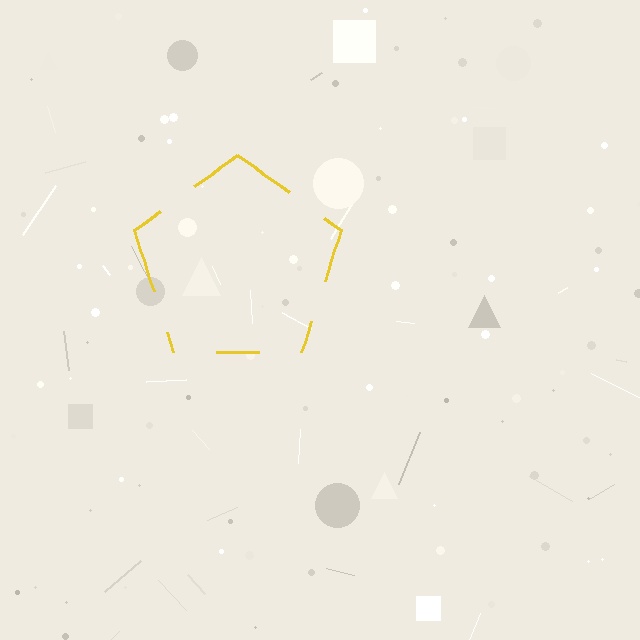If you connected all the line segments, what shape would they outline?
They would outline a pentagon.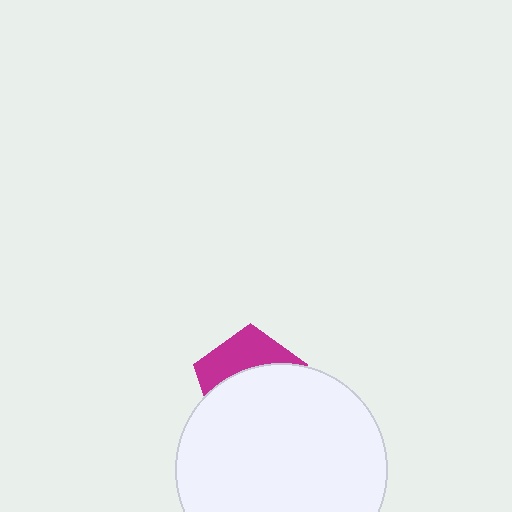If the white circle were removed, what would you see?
You would see the complete magenta pentagon.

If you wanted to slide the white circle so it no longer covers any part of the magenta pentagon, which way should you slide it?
Slide it down — that is the most direct way to separate the two shapes.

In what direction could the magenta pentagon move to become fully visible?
The magenta pentagon could move up. That would shift it out from behind the white circle entirely.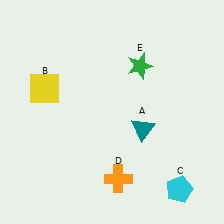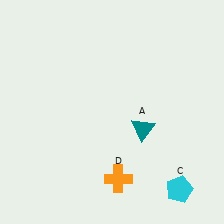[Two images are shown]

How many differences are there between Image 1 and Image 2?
There are 2 differences between the two images.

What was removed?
The yellow square (B), the green star (E) were removed in Image 2.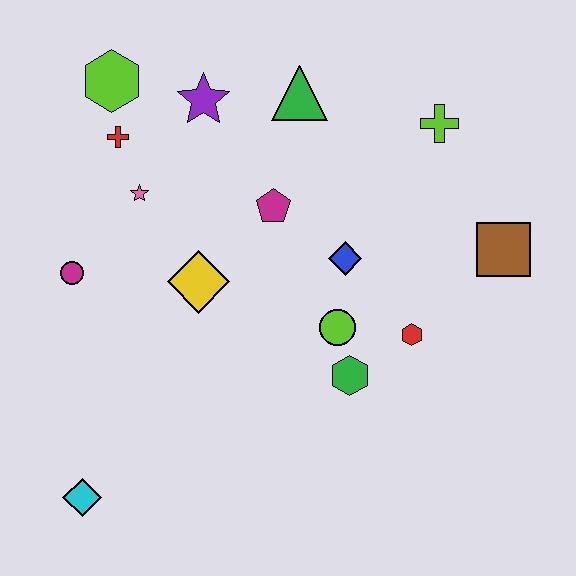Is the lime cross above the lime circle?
Yes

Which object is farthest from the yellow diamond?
The brown square is farthest from the yellow diamond.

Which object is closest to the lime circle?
The green hexagon is closest to the lime circle.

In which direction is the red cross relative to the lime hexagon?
The red cross is below the lime hexagon.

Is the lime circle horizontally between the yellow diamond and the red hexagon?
Yes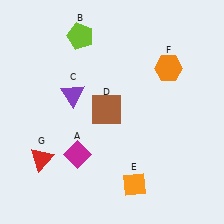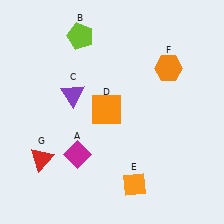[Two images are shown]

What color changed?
The square (D) changed from brown in Image 1 to orange in Image 2.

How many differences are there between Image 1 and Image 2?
There is 1 difference between the two images.